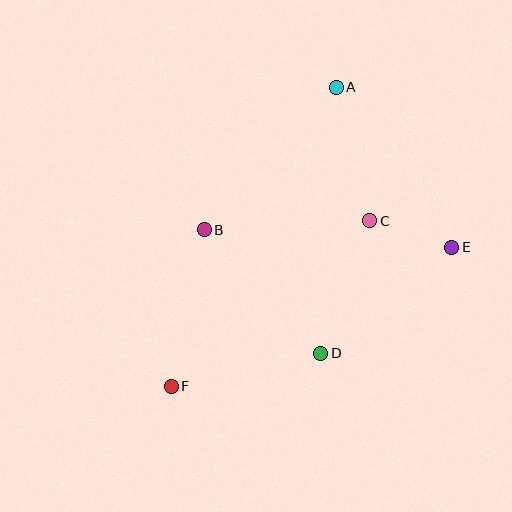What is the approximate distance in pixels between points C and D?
The distance between C and D is approximately 141 pixels.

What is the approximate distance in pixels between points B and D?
The distance between B and D is approximately 170 pixels.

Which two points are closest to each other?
Points C and E are closest to each other.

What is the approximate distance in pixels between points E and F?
The distance between E and F is approximately 313 pixels.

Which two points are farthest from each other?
Points A and F are farthest from each other.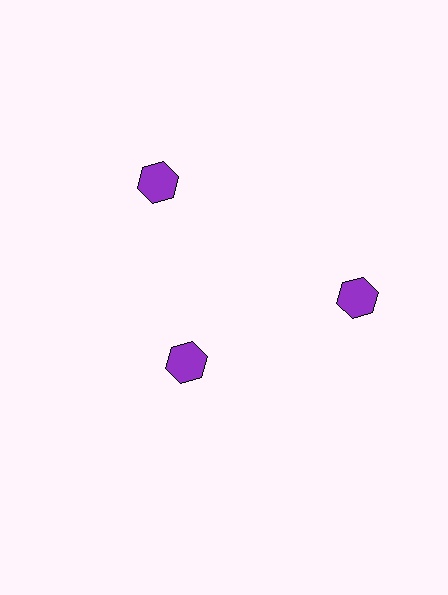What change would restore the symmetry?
The symmetry would be restored by moving it outward, back onto the ring so that all 3 hexagons sit at equal angles and equal distance from the center.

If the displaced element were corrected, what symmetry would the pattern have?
It would have 3-fold rotational symmetry — the pattern would map onto itself every 120 degrees.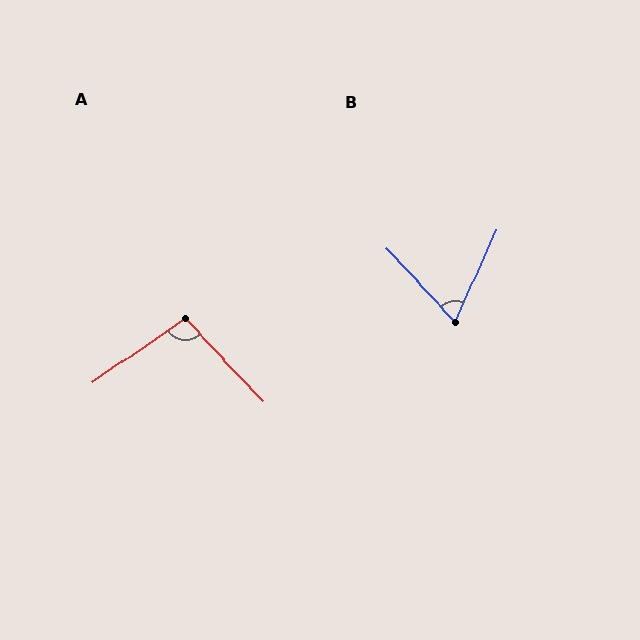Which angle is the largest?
A, at approximately 99 degrees.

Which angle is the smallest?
B, at approximately 68 degrees.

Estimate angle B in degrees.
Approximately 68 degrees.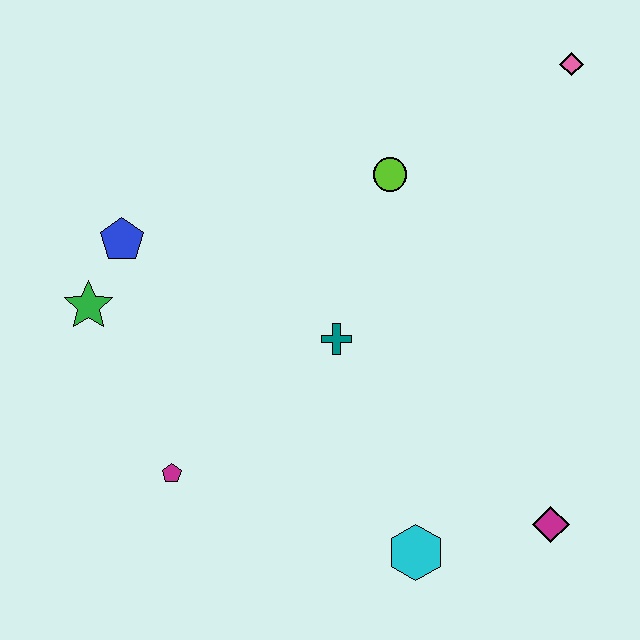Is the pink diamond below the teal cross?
No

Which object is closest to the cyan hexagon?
The magenta diamond is closest to the cyan hexagon.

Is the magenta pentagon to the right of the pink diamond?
No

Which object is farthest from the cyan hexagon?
The pink diamond is farthest from the cyan hexagon.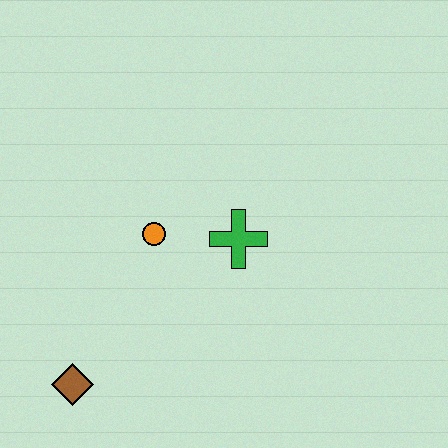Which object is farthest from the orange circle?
The brown diamond is farthest from the orange circle.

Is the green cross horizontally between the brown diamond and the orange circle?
No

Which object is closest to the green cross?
The orange circle is closest to the green cross.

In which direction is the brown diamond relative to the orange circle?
The brown diamond is below the orange circle.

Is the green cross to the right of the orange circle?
Yes